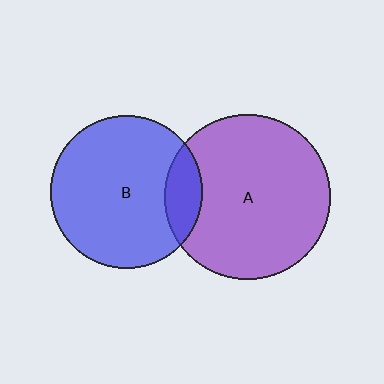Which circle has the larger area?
Circle A (purple).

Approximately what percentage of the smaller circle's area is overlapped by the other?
Approximately 15%.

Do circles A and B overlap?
Yes.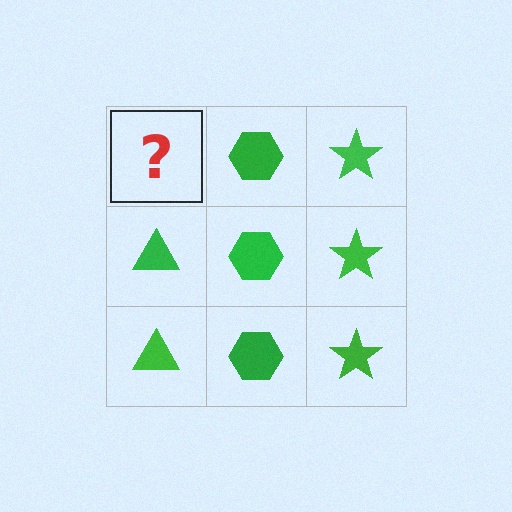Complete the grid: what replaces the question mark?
The question mark should be replaced with a green triangle.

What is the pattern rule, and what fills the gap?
The rule is that each column has a consistent shape. The gap should be filled with a green triangle.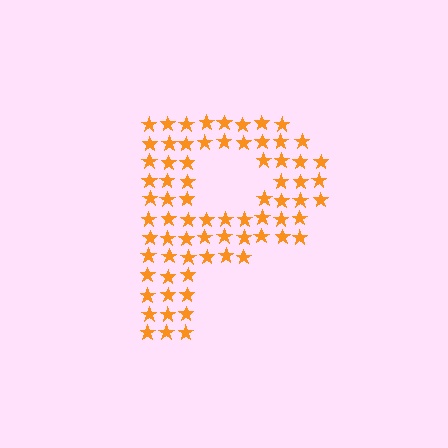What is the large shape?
The large shape is the letter P.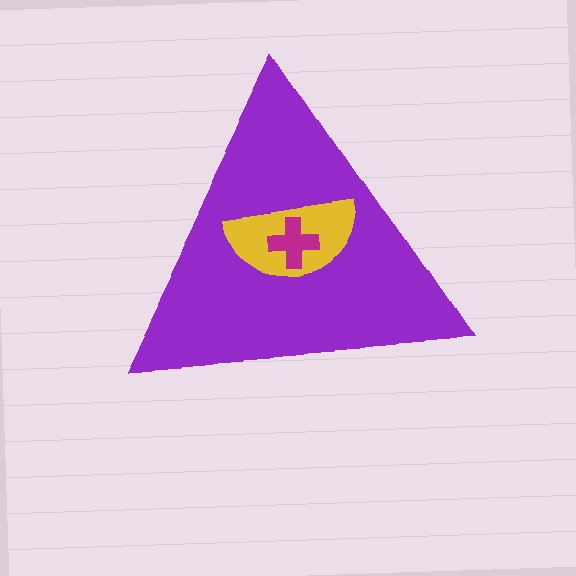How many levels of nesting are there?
3.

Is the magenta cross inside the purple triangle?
Yes.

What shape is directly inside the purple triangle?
The yellow semicircle.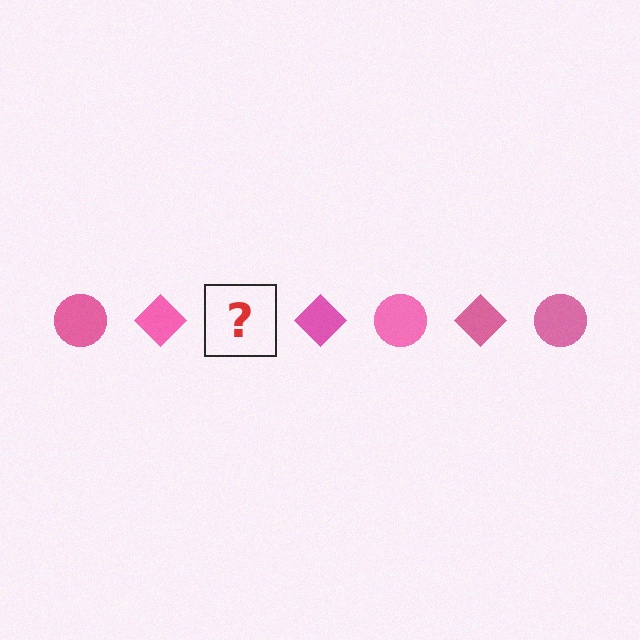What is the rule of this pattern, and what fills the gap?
The rule is that the pattern cycles through circle, diamond shapes in pink. The gap should be filled with a pink circle.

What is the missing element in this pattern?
The missing element is a pink circle.